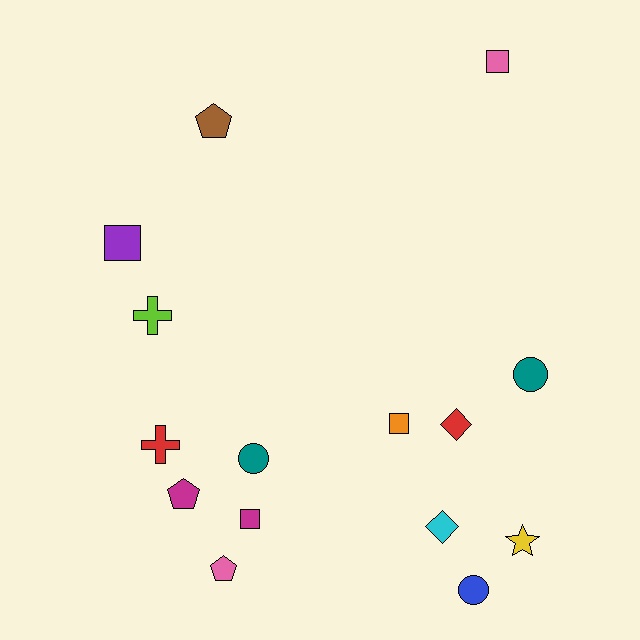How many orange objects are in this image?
There is 1 orange object.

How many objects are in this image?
There are 15 objects.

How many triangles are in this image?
There are no triangles.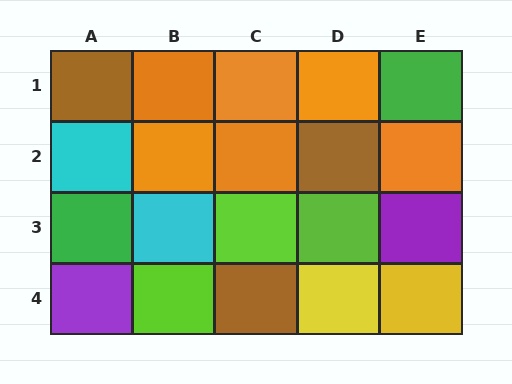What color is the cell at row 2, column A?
Cyan.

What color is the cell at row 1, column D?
Orange.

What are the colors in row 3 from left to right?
Green, cyan, lime, lime, purple.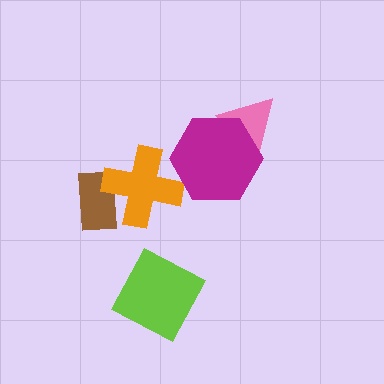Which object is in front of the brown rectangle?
The orange cross is in front of the brown rectangle.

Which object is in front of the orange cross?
The magenta hexagon is in front of the orange cross.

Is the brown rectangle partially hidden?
Yes, it is partially covered by another shape.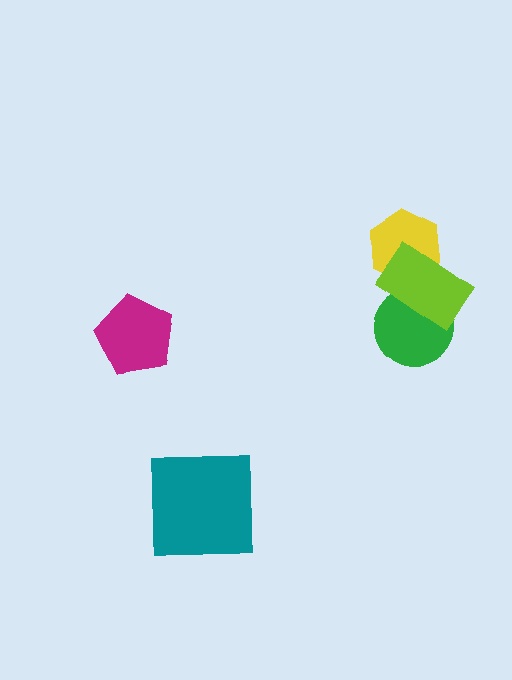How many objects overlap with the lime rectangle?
2 objects overlap with the lime rectangle.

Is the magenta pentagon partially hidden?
No, no other shape covers it.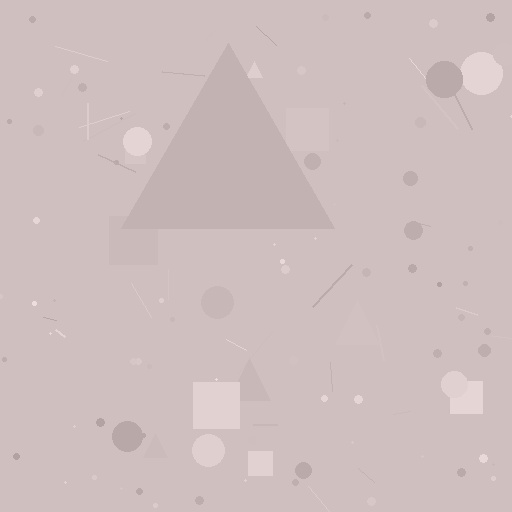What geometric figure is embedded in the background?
A triangle is embedded in the background.